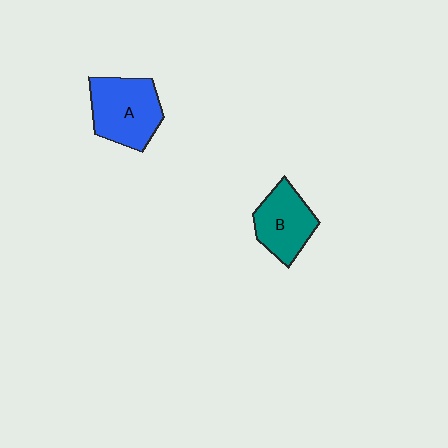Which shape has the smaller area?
Shape B (teal).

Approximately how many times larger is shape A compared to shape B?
Approximately 1.2 times.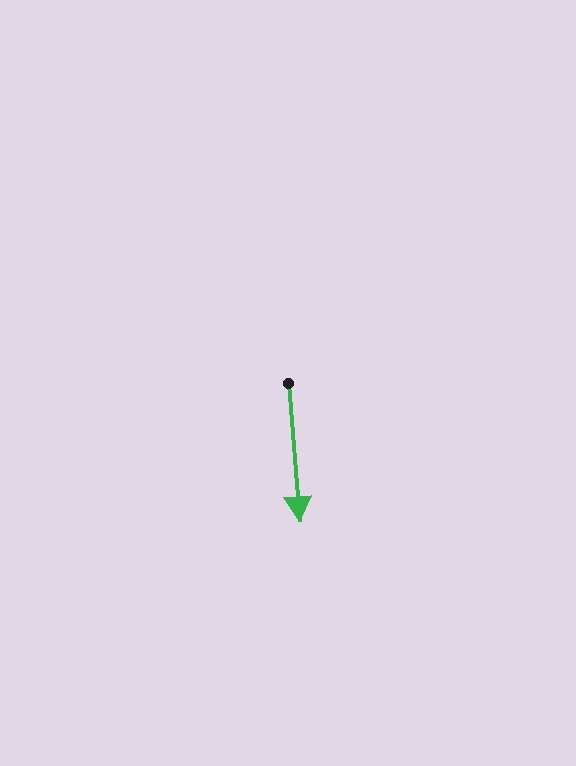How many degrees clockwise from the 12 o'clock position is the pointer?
Approximately 175 degrees.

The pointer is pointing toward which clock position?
Roughly 6 o'clock.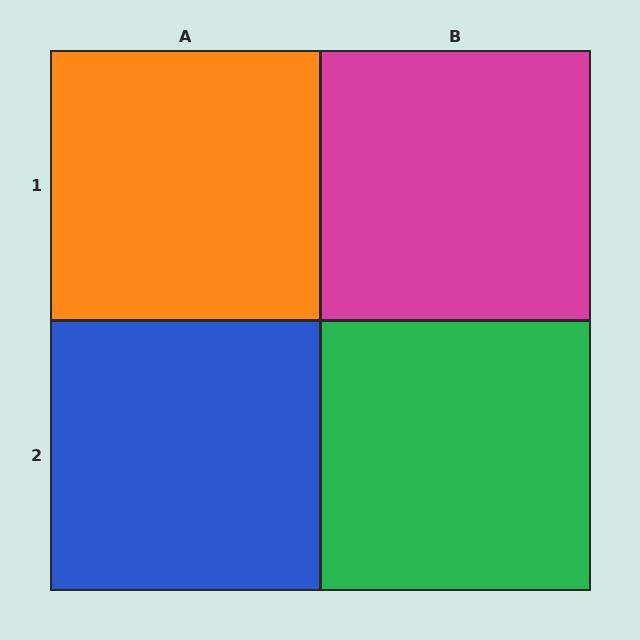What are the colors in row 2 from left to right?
Blue, green.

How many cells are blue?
1 cell is blue.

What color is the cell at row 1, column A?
Orange.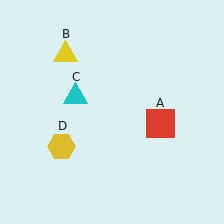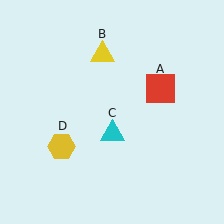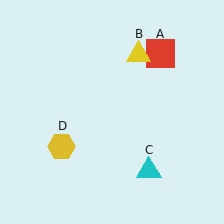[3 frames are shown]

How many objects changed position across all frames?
3 objects changed position: red square (object A), yellow triangle (object B), cyan triangle (object C).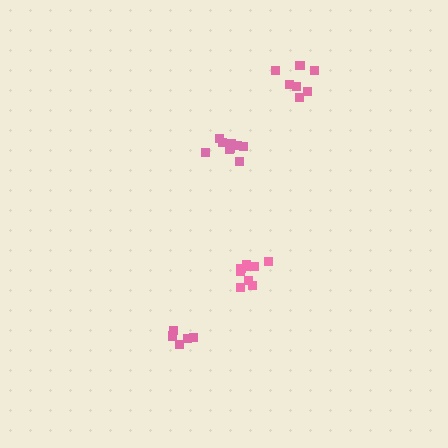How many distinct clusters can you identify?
There are 4 distinct clusters.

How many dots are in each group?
Group 1: 9 dots, Group 2: 9 dots, Group 3: 7 dots, Group 4: 5 dots (30 total).